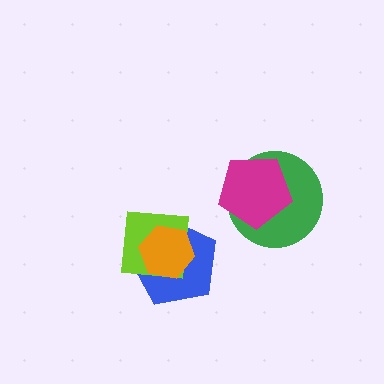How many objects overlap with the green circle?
1 object overlaps with the green circle.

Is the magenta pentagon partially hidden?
No, no other shape covers it.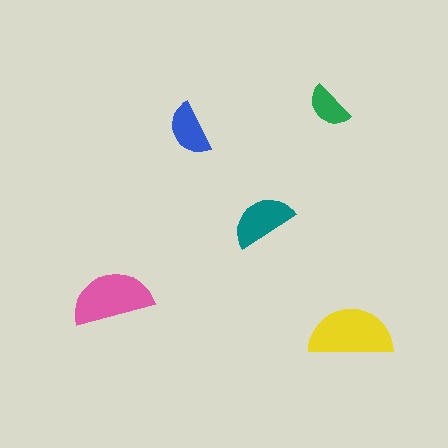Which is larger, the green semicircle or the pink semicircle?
The pink one.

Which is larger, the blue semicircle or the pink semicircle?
The pink one.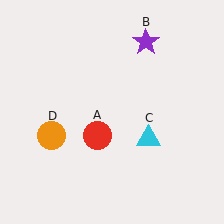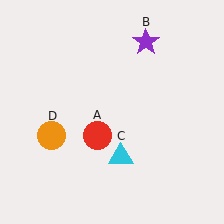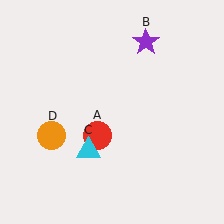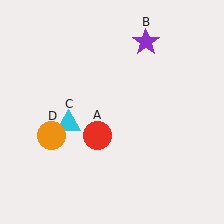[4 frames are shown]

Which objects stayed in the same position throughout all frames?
Red circle (object A) and purple star (object B) and orange circle (object D) remained stationary.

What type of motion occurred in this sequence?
The cyan triangle (object C) rotated clockwise around the center of the scene.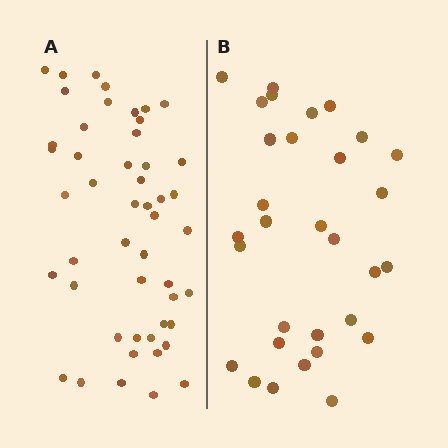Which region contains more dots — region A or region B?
Region A (the left region) has more dots.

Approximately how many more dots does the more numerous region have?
Region A has approximately 20 more dots than region B.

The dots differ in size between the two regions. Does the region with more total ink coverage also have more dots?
No. Region B has more total ink coverage because its dots are larger, but region A actually contains more individual dots. Total area can be misleading — the number of items is what matters here.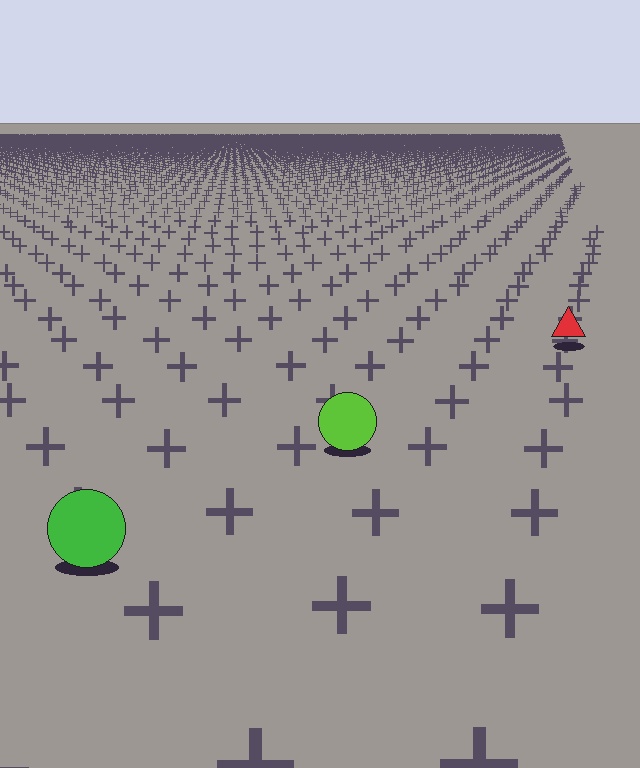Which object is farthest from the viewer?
The red triangle is farthest from the viewer. It appears smaller and the ground texture around it is denser.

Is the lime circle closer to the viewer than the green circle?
No. The green circle is closer — you can tell from the texture gradient: the ground texture is coarser near it.